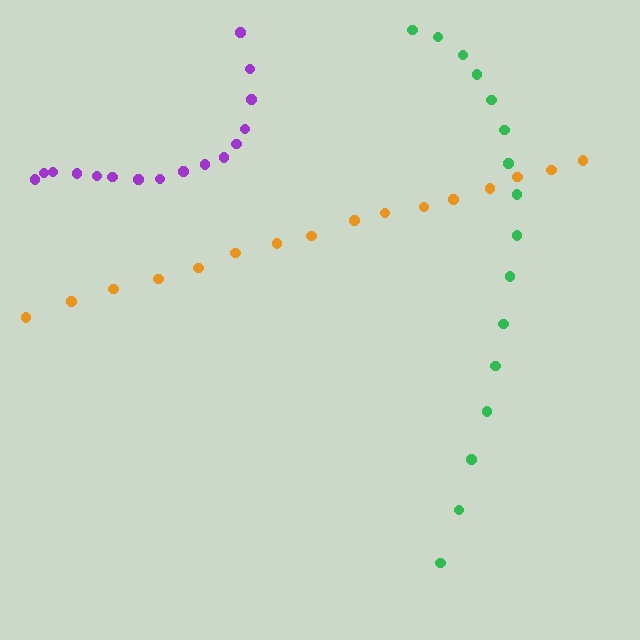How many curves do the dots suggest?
There are 3 distinct paths.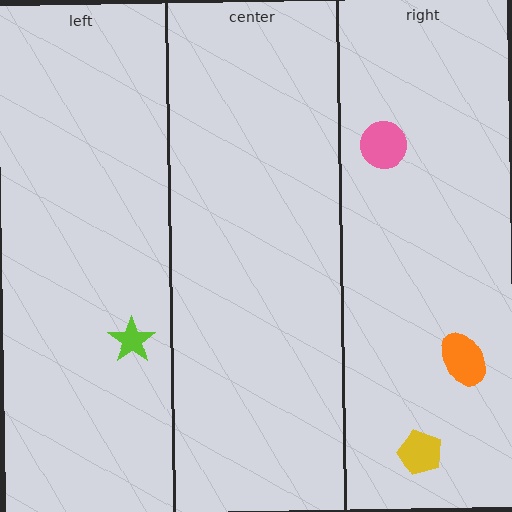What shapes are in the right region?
The pink circle, the yellow pentagon, the orange ellipse.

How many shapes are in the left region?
1.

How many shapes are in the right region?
3.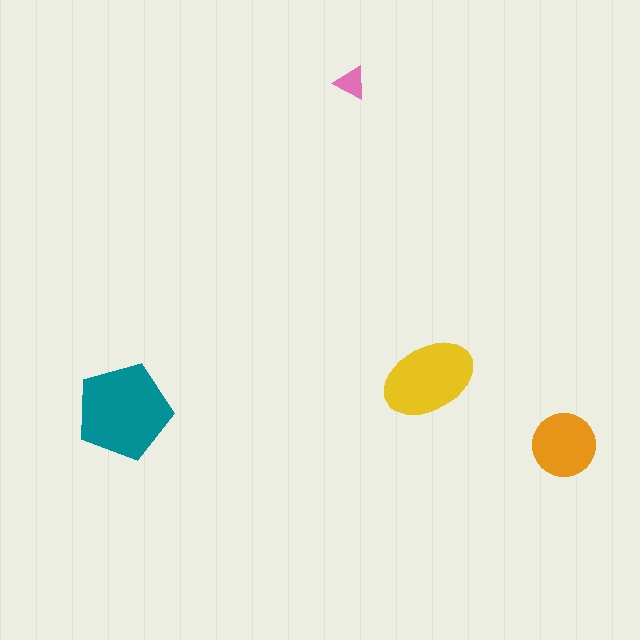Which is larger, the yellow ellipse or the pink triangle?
The yellow ellipse.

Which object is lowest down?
The orange circle is bottommost.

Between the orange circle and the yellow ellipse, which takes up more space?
The yellow ellipse.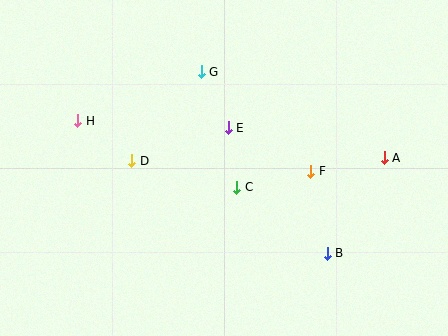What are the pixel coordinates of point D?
Point D is at (131, 161).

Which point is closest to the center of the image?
Point C at (237, 187) is closest to the center.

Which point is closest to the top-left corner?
Point H is closest to the top-left corner.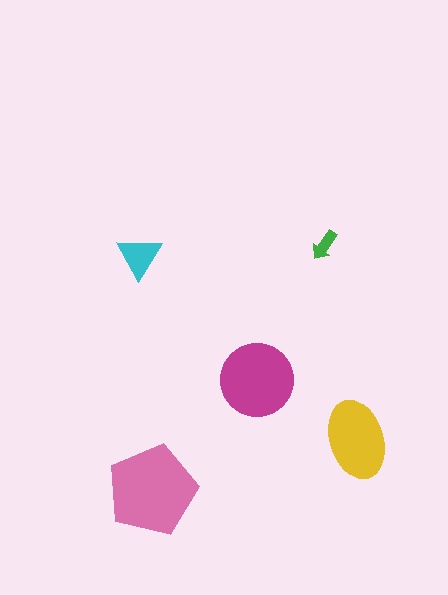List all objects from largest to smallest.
The pink pentagon, the magenta circle, the yellow ellipse, the cyan triangle, the green arrow.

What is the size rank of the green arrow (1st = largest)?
5th.